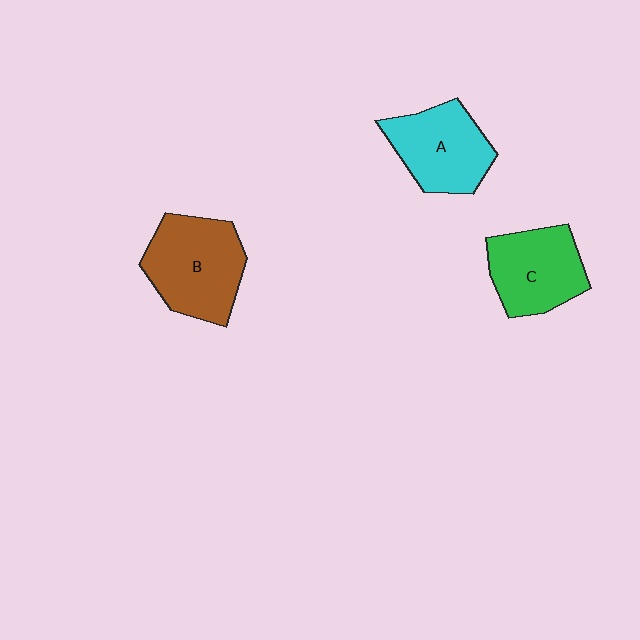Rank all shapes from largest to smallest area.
From largest to smallest: B (brown), A (cyan), C (green).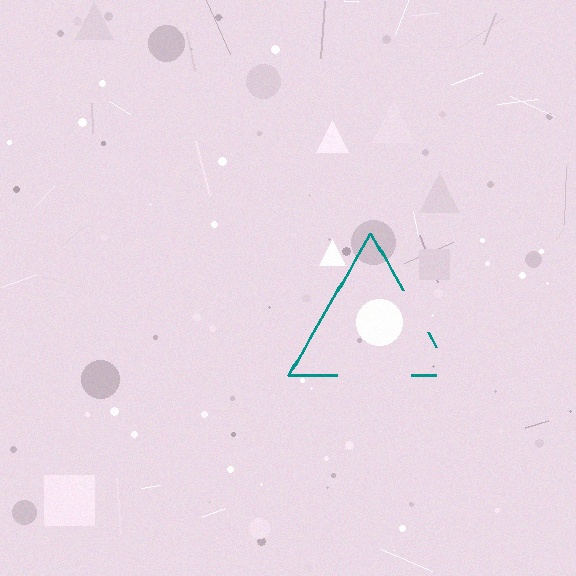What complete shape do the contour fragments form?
The contour fragments form a triangle.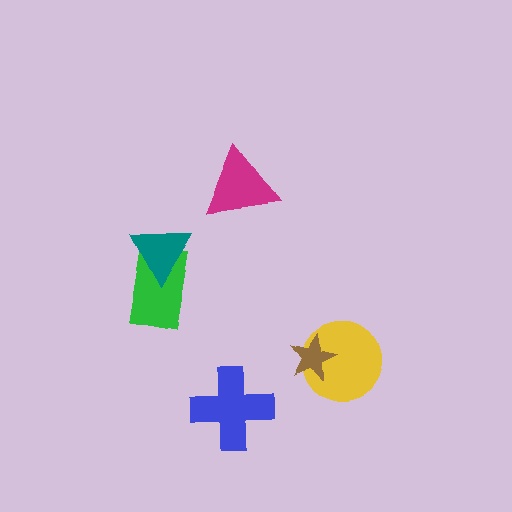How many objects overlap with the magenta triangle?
0 objects overlap with the magenta triangle.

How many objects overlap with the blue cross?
0 objects overlap with the blue cross.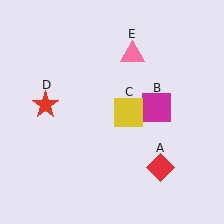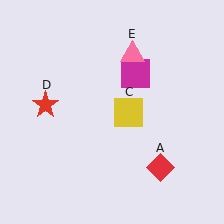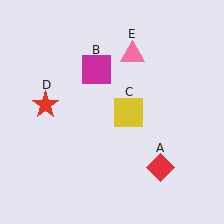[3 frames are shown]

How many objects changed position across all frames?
1 object changed position: magenta square (object B).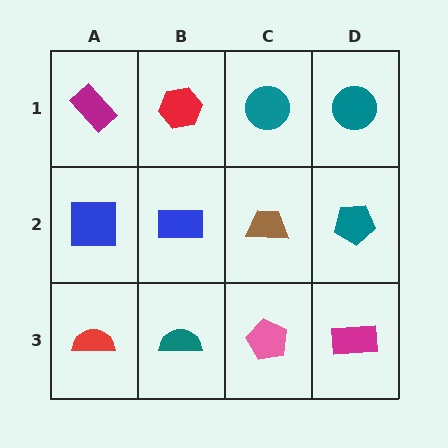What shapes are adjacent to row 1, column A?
A blue square (row 2, column A), a red hexagon (row 1, column B).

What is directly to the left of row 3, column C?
A teal semicircle.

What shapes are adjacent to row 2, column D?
A teal circle (row 1, column D), a magenta rectangle (row 3, column D), a brown trapezoid (row 2, column C).